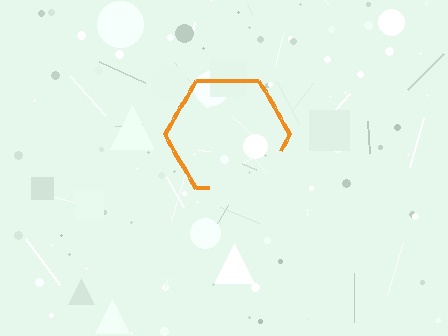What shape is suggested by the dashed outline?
The dashed outline suggests a hexagon.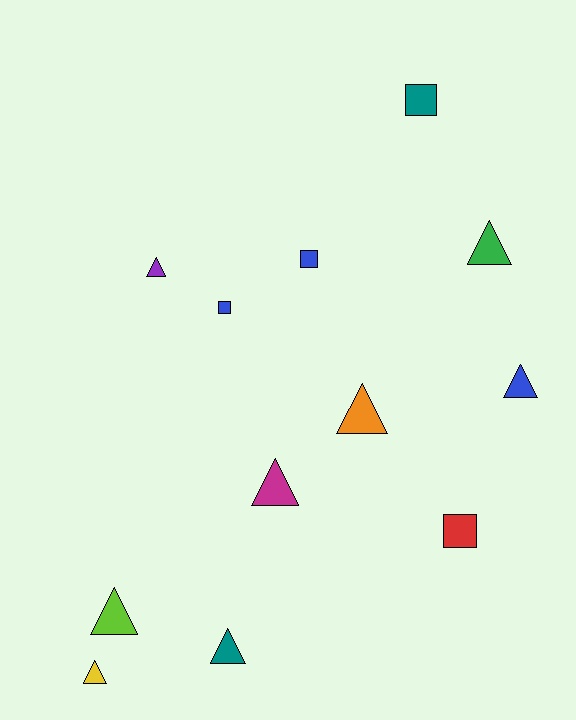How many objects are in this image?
There are 12 objects.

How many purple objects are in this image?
There is 1 purple object.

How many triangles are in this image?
There are 8 triangles.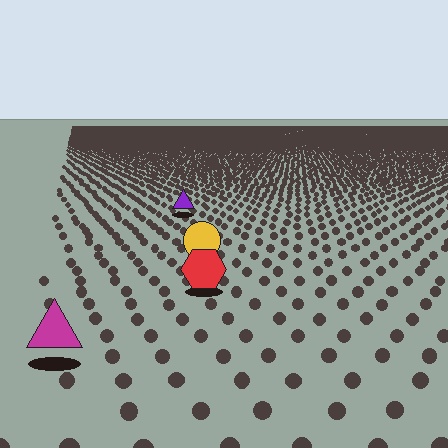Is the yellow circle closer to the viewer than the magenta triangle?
No. The magenta triangle is closer — you can tell from the texture gradient: the ground texture is coarser near it.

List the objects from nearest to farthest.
From nearest to farthest: the magenta triangle, the red hexagon, the yellow circle, the purple triangle.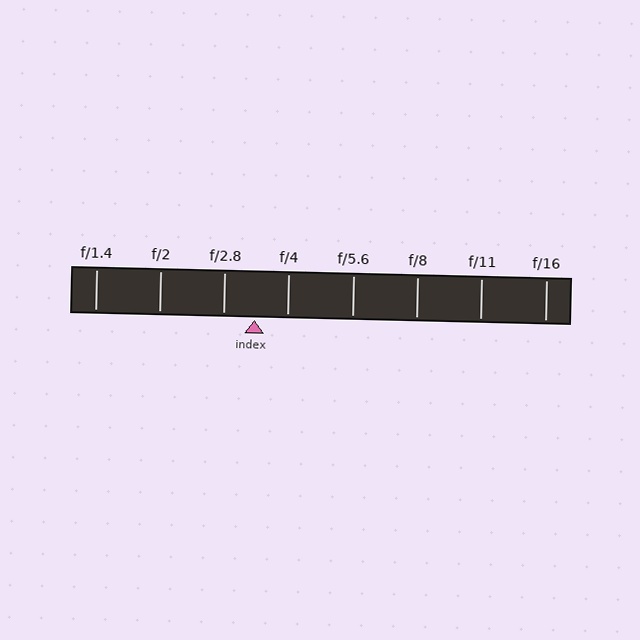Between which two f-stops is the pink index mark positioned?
The index mark is between f/2.8 and f/4.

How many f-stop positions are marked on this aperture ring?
There are 8 f-stop positions marked.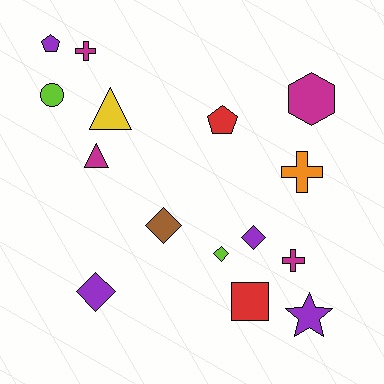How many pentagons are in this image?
There are 2 pentagons.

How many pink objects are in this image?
There are no pink objects.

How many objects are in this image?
There are 15 objects.